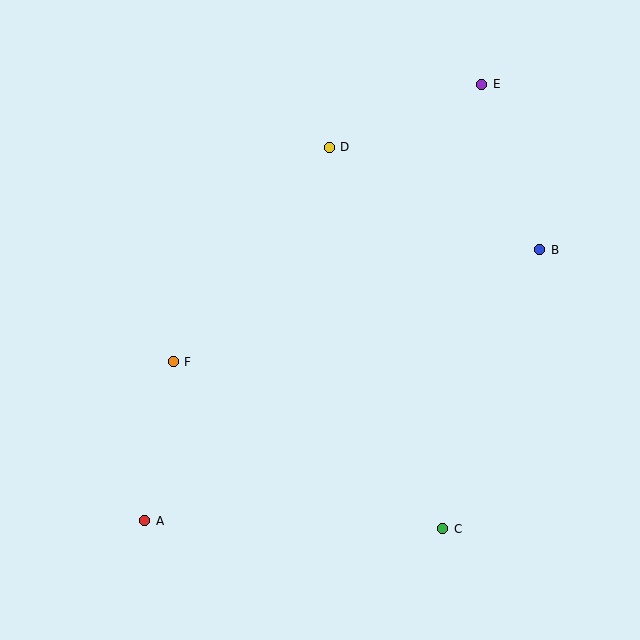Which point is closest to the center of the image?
Point F at (173, 362) is closest to the center.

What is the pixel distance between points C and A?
The distance between C and A is 298 pixels.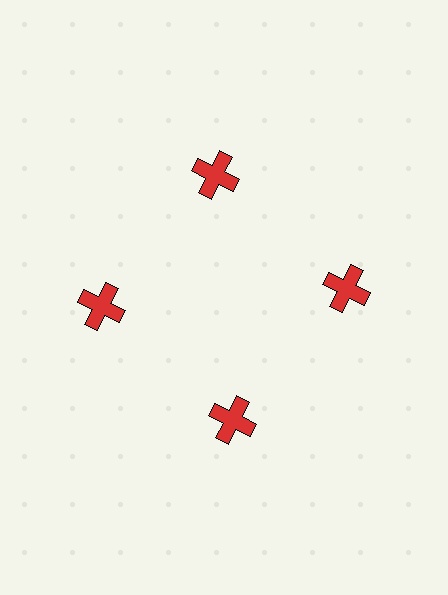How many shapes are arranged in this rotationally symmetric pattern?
There are 4 shapes, arranged in 4 groups of 1.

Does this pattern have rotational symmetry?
Yes, this pattern has 4-fold rotational symmetry. It looks the same after rotating 90 degrees around the center.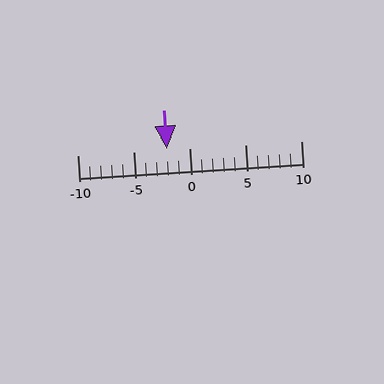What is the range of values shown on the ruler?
The ruler shows values from -10 to 10.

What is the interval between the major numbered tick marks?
The major tick marks are spaced 5 units apart.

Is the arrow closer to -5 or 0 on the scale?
The arrow is closer to 0.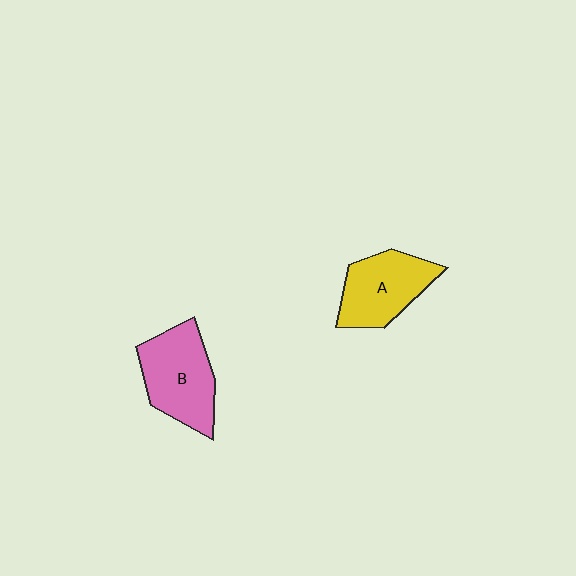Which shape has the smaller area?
Shape A (yellow).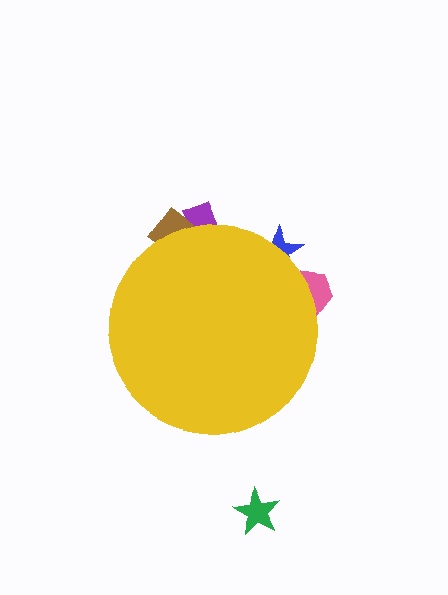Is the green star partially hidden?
No, the green star is fully visible.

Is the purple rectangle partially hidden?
Yes, the purple rectangle is partially hidden behind the yellow circle.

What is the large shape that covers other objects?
A yellow circle.